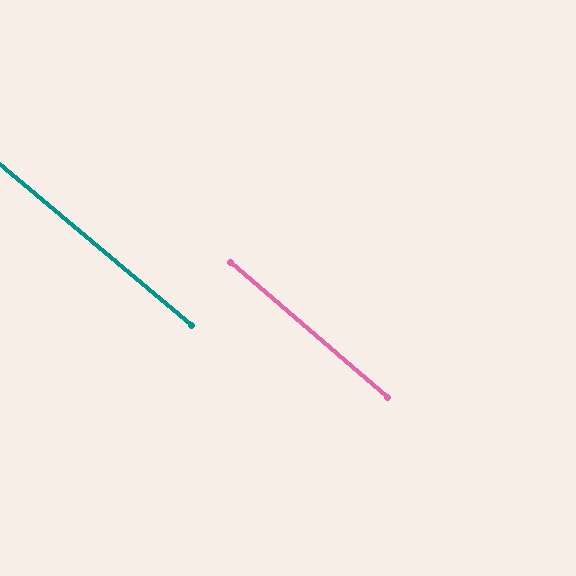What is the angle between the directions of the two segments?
Approximately 0 degrees.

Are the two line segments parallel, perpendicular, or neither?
Parallel — their directions differ by only 0.5°.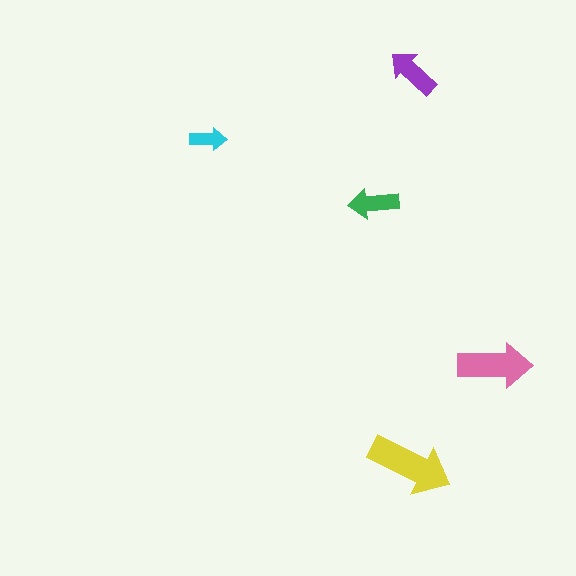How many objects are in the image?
There are 5 objects in the image.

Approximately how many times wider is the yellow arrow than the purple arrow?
About 1.5 times wider.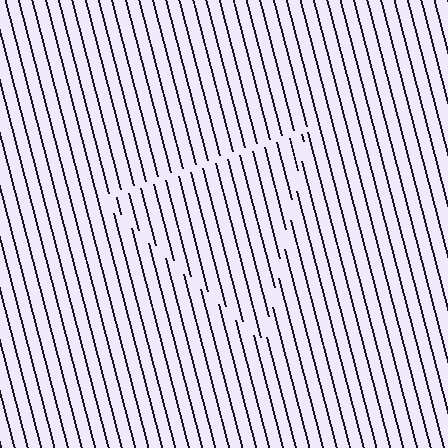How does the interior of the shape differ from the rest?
The interior of the shape contains the same grating, shifted by half a period — the contour is defined by the phase discontinuity where line-ends from the inner and outer gratings abut.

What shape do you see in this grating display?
An illusory triangle. The interior of the shape contains the same grating, shifted by half a period — the contour is defined by the phase discontinuity where line-ends from the inner and outer gratings abut.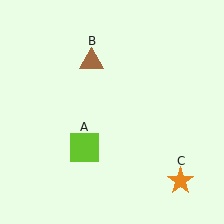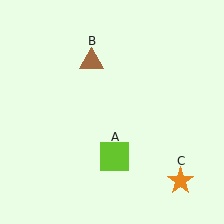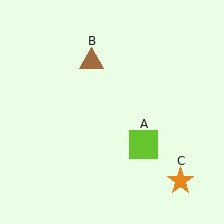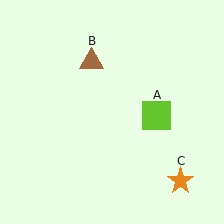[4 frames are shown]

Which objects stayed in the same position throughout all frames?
Brown triangle (object B) and orange star (object C) remained stationary.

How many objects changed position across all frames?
1 object changed position: lime square (object A).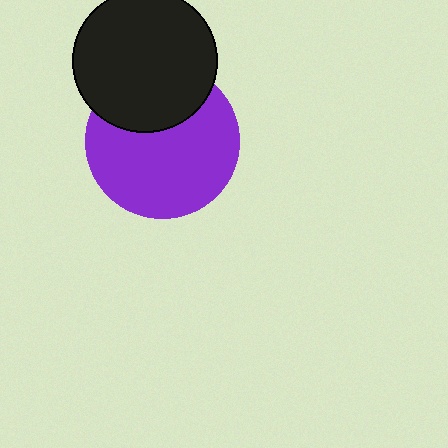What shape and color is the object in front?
The object in front is a black circle.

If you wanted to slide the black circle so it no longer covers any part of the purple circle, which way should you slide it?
Slide it up — that is the most direct way to separate the two shapes.